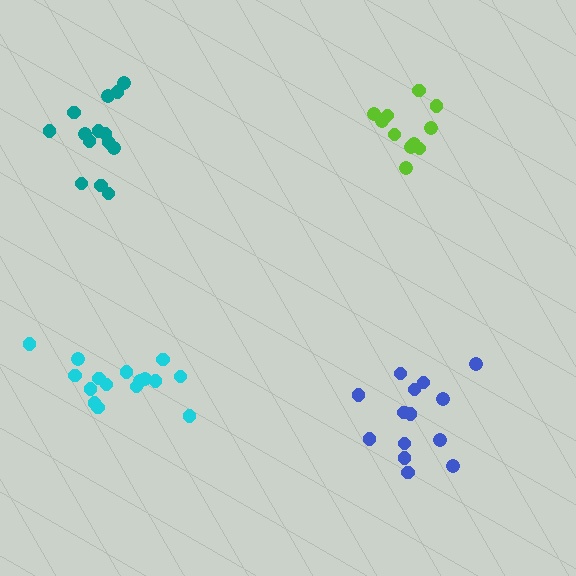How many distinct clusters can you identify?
There are 4 distinct clusters.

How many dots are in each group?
Group 1: 11 dots, Group 2: 14 dots, Group 3: 16 dots, Group 4: 14 dots (55 total).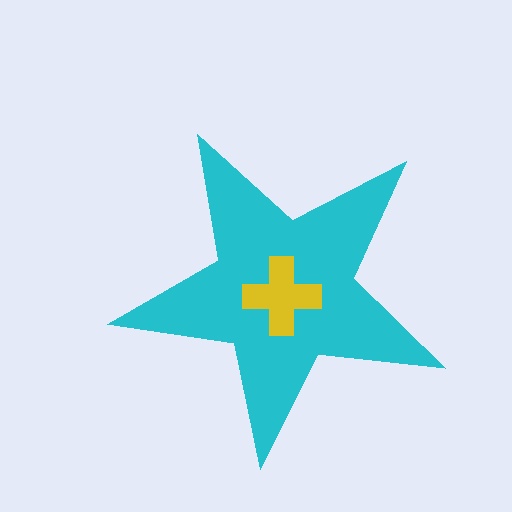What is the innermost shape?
The yellow cross.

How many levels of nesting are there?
2.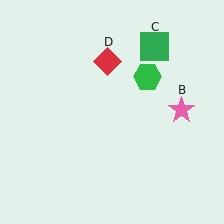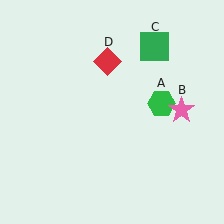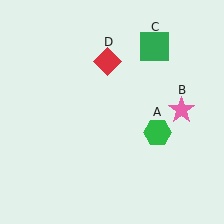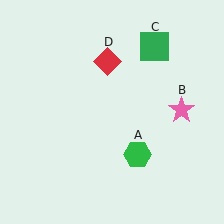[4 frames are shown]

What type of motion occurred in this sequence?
The green hexagon (object A) rotated clockwise around the center of the scene.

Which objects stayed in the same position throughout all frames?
Pink star (object B) and green square (object C) and red diamond (object D) remained stationary.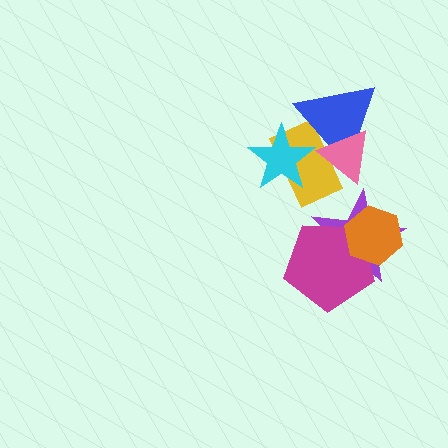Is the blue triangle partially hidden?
Yes, it is partially covered by another shape.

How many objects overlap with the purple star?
2 objects overlap with the purple star.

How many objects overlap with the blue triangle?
3 objects overlap with the blue triangle.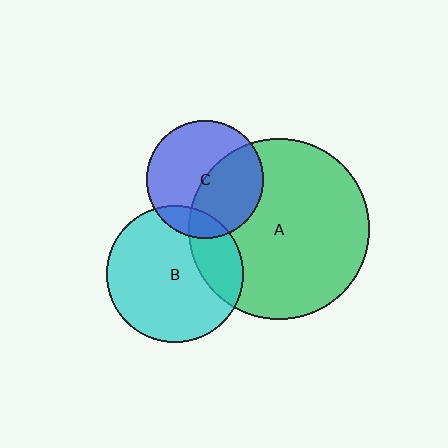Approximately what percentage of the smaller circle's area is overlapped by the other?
Approximately 15%.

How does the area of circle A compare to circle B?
Approximately 1.8 times.